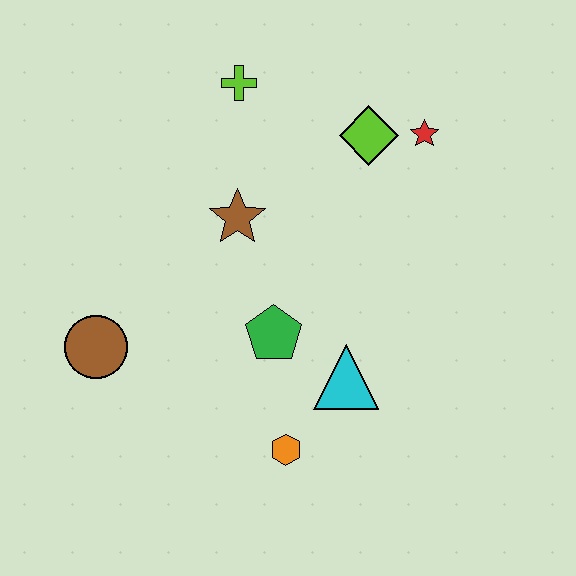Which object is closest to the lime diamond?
The red star is closest to the lime diamond.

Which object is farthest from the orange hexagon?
The lime cross is farthest from the orange hexagon.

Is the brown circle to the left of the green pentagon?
Yes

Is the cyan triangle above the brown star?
No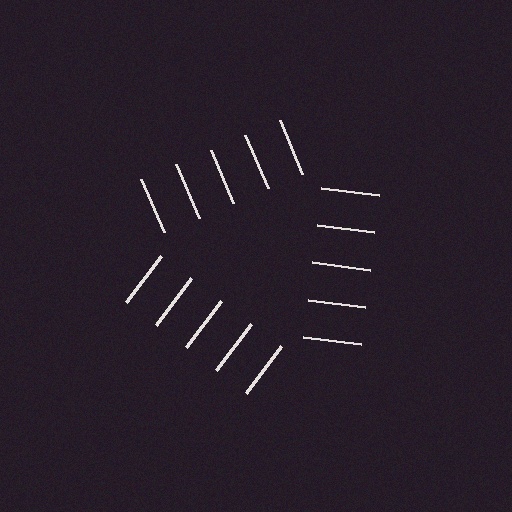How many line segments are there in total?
15 — 5 along each of the 3 edges.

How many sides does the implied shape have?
3 sides — the line-ends trace a triangle.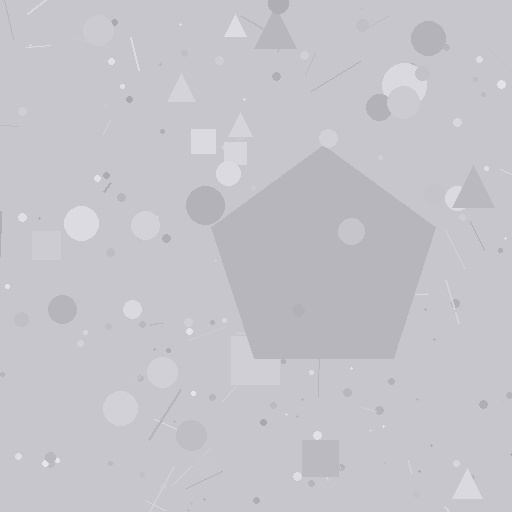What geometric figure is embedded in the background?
A pentagon is embedded in the background.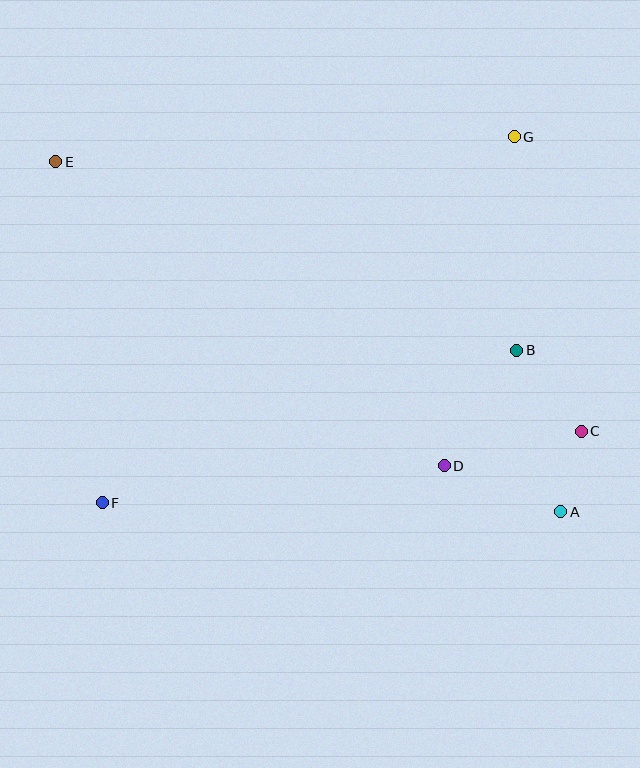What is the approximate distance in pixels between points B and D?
The distance between B and D is approximately 137 pixels.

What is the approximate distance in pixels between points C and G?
The distance between C and G is approximately 302 pixels.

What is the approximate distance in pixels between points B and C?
The distance between B and C is approximately 104 pixels.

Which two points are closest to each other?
Points A and C are closest to each other.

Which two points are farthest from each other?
Points A and E are farthest from each other.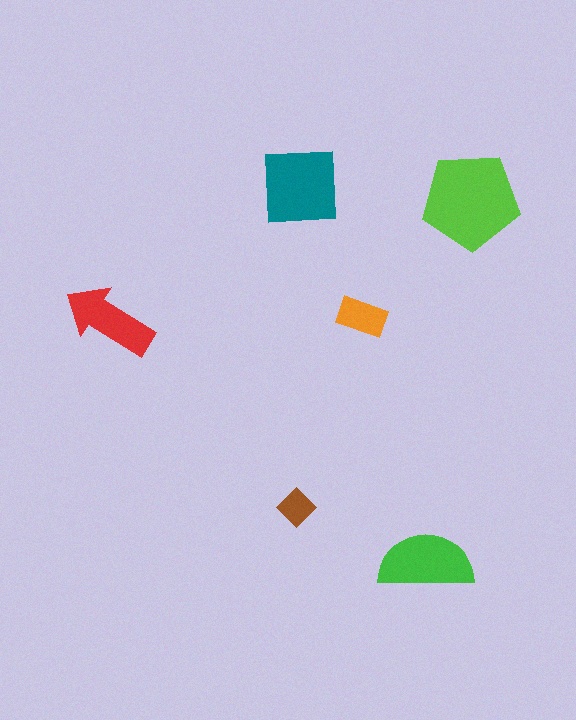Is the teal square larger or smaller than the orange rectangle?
Larger.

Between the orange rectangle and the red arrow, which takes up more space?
The red arrow.